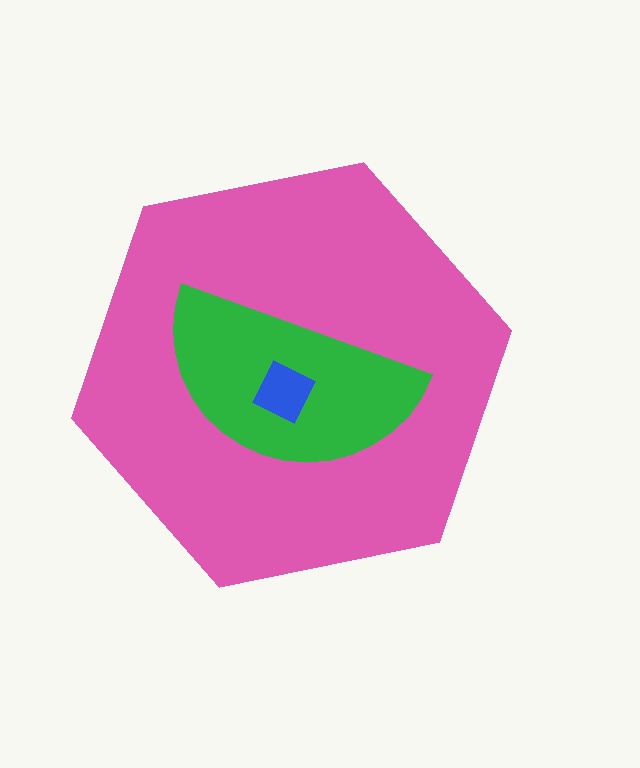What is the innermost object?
The blue diamond.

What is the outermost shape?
The pink hexagon.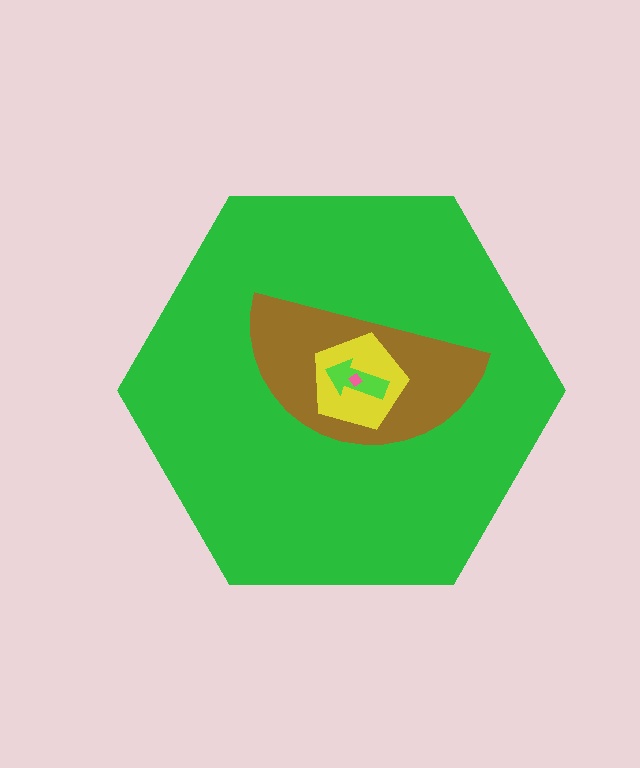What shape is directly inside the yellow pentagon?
The lime arrow.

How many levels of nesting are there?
5.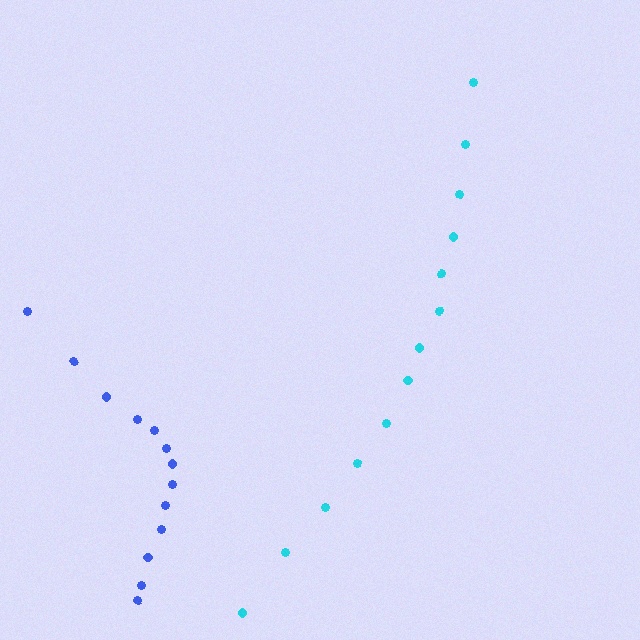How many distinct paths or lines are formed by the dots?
There are 2 distinct paths.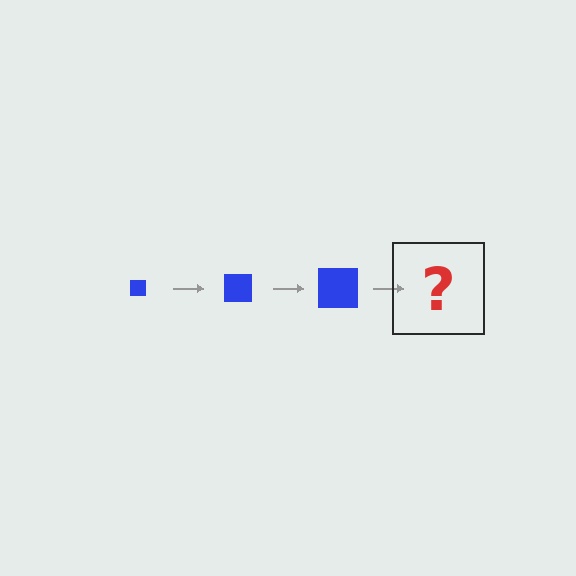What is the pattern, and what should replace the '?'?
The pattern is that the square gets progressively larger each step. The '?' should be a blue square, larger than the previous one.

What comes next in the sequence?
The next element should be a blue square, larger than the previous one.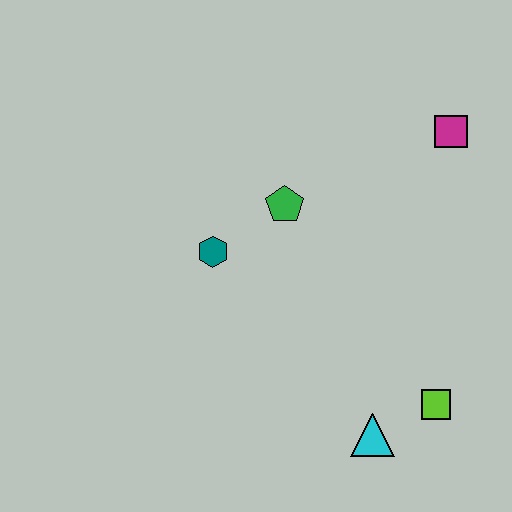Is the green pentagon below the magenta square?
Yes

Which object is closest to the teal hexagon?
The green pentagon is closest to the teal hexagon.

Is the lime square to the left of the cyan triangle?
No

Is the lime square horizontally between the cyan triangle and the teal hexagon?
No